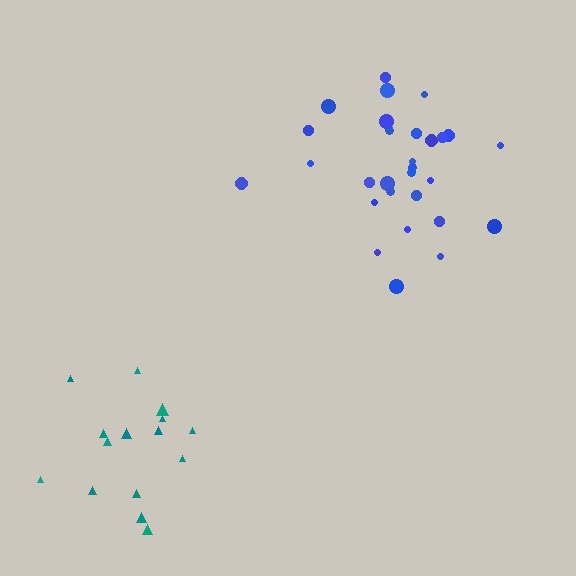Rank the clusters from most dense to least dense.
blue, teal.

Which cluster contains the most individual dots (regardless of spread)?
Blue (29).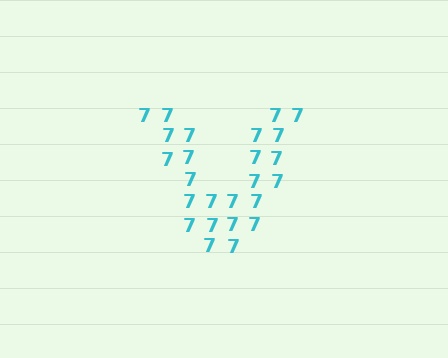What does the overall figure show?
The overall figure shows the letter V.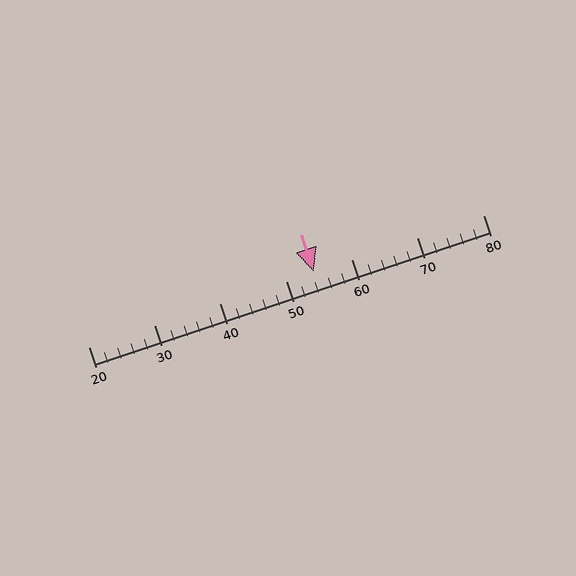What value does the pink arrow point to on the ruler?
The pink arrow points to approximately 54.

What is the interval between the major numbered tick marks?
The major tick marks are spaced 10 units apart.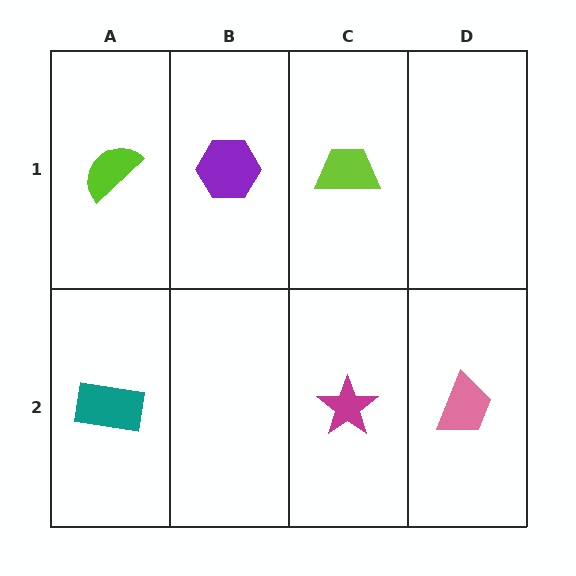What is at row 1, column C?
A lime trapezoid.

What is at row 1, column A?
A lime semicircle.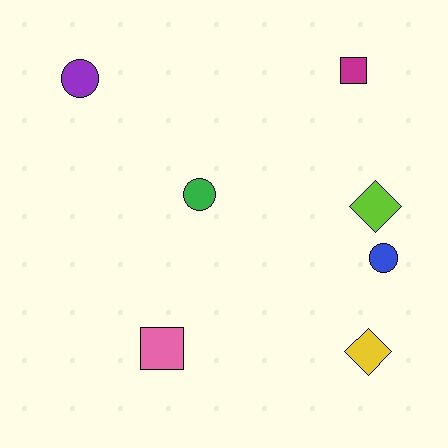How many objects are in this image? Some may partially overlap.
There are 7 objects.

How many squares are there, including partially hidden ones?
There are 2 squares.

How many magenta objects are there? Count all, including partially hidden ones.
There is 1 magenta object.